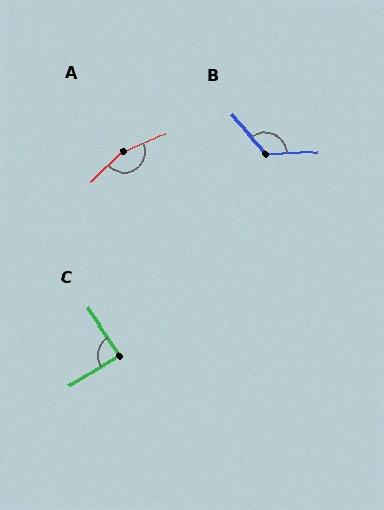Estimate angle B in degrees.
Approximately 128 degrees.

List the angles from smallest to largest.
C (88°), B (128°), A (160°).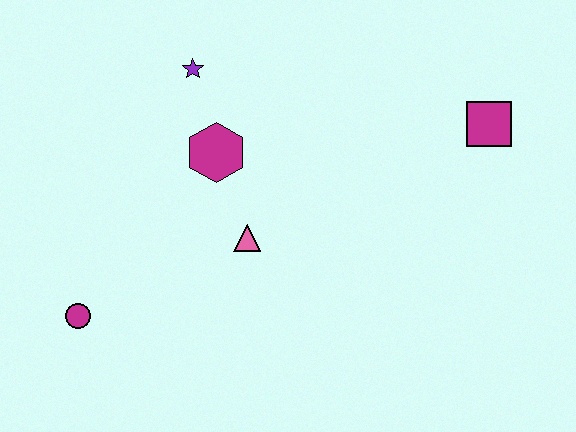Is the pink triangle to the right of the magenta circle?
Yes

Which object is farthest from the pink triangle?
The magenta square is farthest from the pink triangle.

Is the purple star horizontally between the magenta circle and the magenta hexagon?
Yes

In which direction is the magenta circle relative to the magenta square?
The magenta circle is to the left of the magenta square.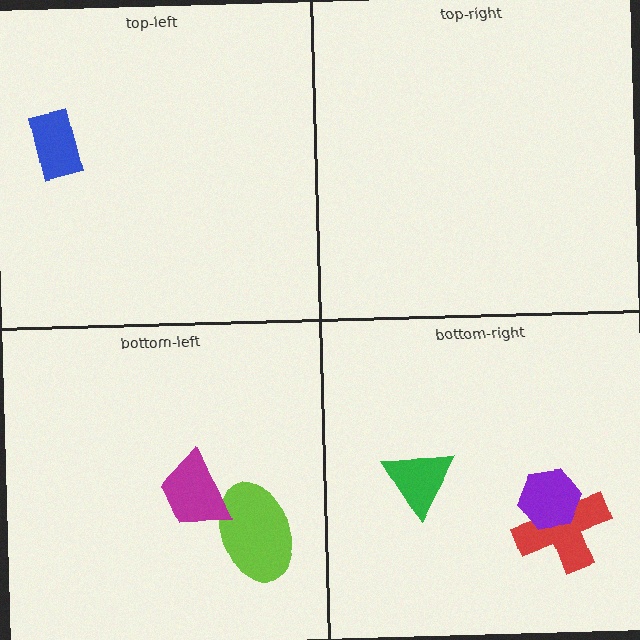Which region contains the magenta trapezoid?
The bottom-left region.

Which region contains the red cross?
The bottom-right region.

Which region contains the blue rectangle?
The top-left region.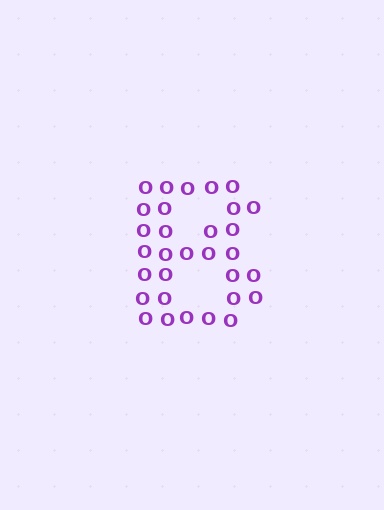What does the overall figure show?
The overall figure shows the letter B.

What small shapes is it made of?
It is made of small letter O's.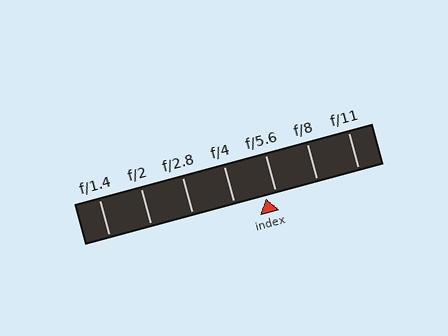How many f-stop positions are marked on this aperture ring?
There are 7 f-stop positions marked.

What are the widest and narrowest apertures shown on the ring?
The widest aperture shown is f/1.4 and the narrowest is f/11.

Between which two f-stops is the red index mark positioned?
The index mark is between f/4 and f/5.6.